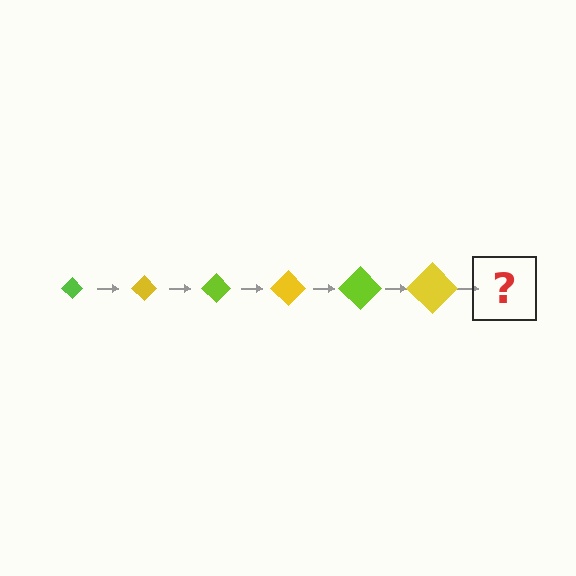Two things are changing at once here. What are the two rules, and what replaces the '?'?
The two rules are that the diamond grows larger each step and the color cycles through lime and yellow. The '?' should be a lime diamond, larger than the previous one.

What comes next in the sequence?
The next element should be a lime diamond, larger than the previous one.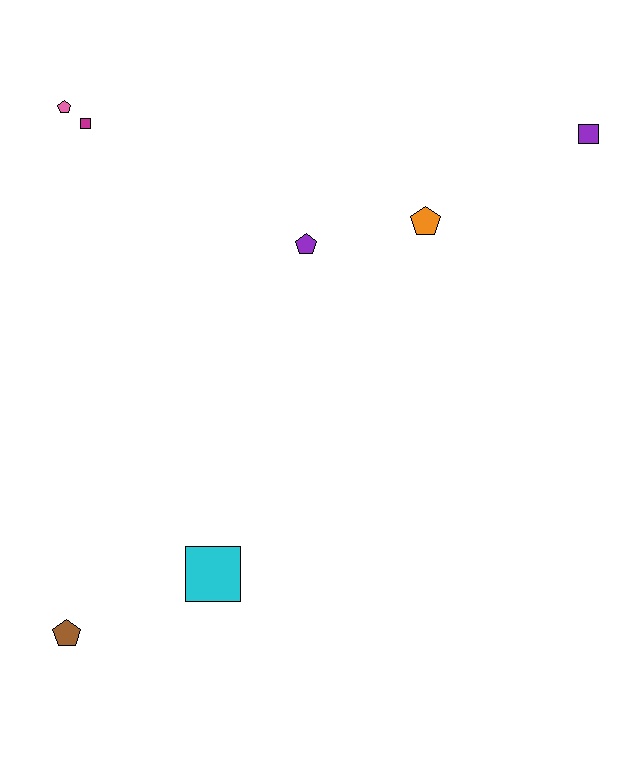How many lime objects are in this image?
There are no lime objects.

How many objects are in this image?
There are 7 objects.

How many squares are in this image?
There are 3 squares.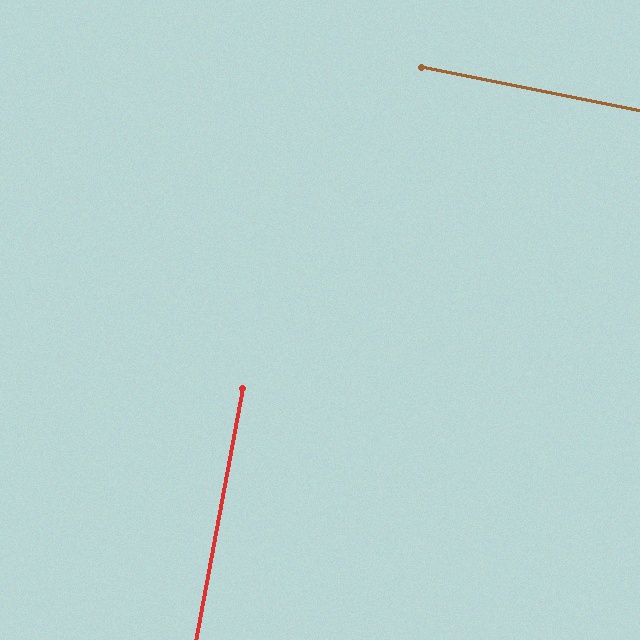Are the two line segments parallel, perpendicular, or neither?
Perpendicular — they meet at approximately 89°.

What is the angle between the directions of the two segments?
Approximately 89 degrees.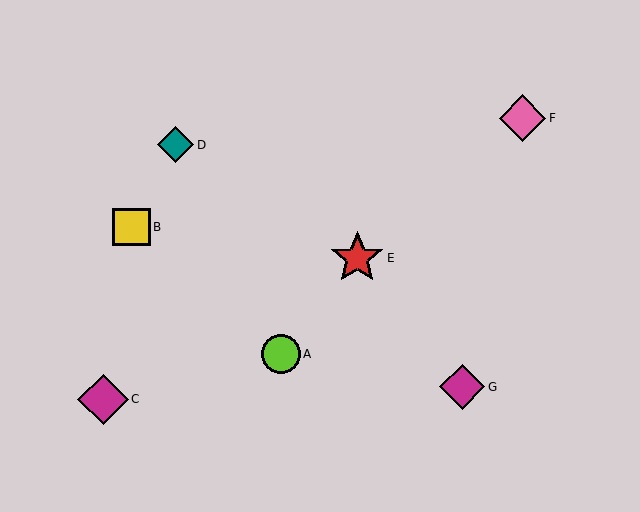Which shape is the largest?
The red star (labeled E) is the largest.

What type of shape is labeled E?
Shape E is a red star.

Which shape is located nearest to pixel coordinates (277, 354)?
The lime circle (labeled A) at (281, 354) is nearest to that location.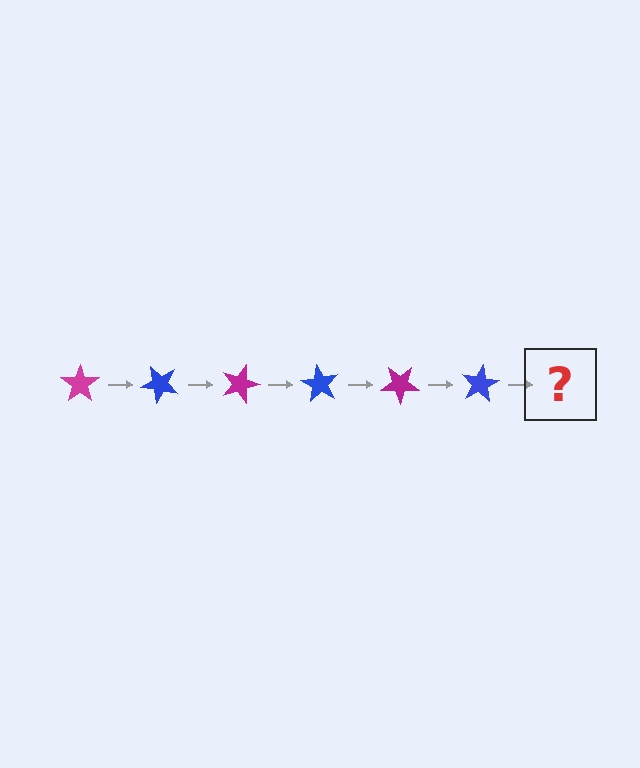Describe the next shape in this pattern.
It should be a magenta star, rotated 270 degrees from the start.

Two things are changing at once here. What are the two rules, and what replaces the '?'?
The two rules are that it rotates 45 degrees each step and the color cycles through magenta and blue. The '?' should be a magenta star, rotated 270 degrees from the start.